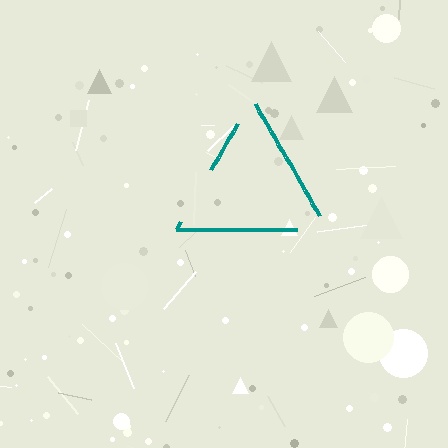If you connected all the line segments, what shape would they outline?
They would outline a triangle.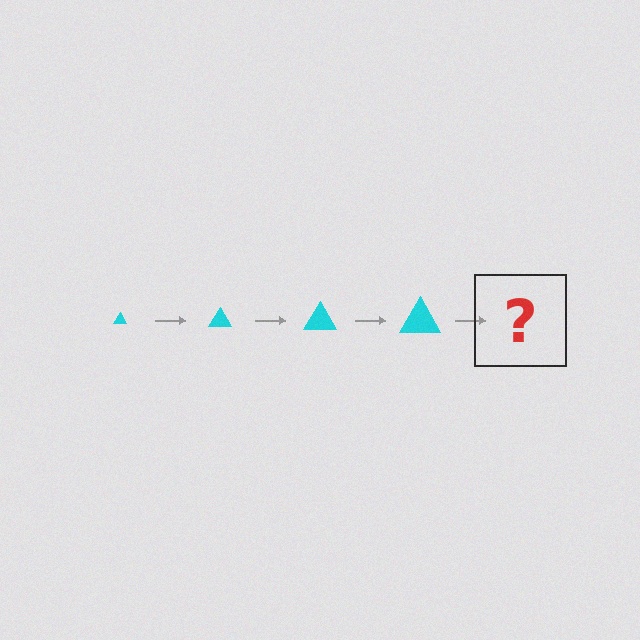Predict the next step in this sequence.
The next step is a cyan triangle, larger than the previous one.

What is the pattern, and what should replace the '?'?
The pattern is that the triangle gets progressively larger each step. The '?' should be a cyan triangle, larger than the previous one.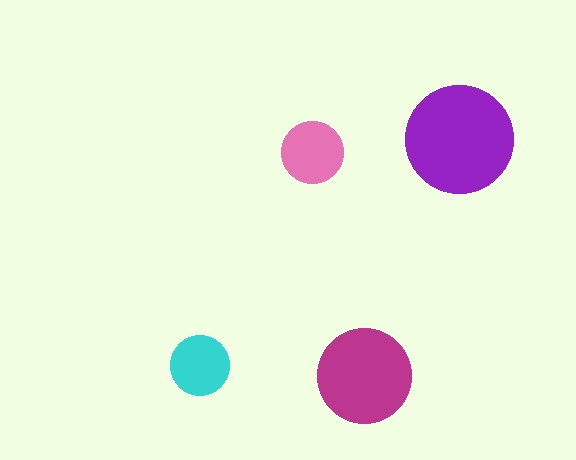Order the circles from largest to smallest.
the purple one, the magenta one, the pink one, the cyan one.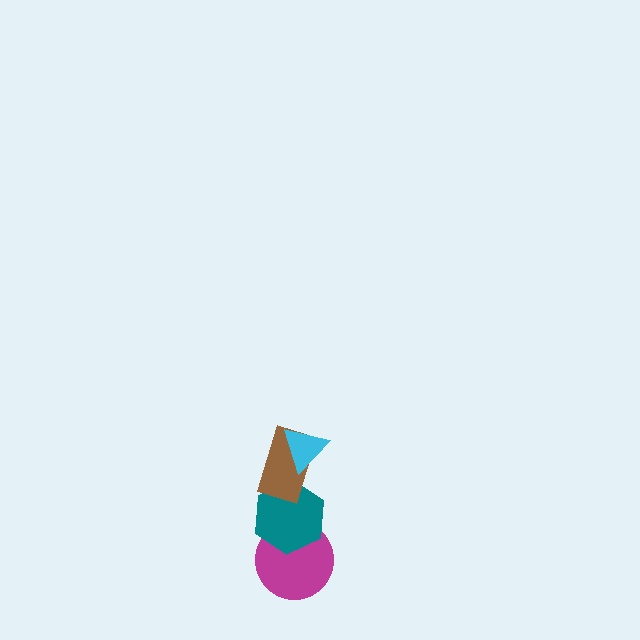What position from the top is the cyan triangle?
The cyan triangle is 1st from the top.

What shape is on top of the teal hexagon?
The brown rectangle is on top of the teal hexagon.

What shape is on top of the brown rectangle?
The cyan triangle is on top of the brown rectangle.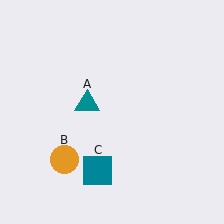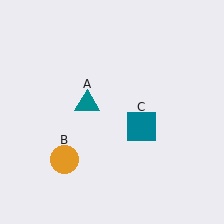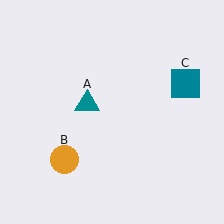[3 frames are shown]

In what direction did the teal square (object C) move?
The teal square (object C) moved up and to the right.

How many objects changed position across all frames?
1 object changed position: teal square (object C).